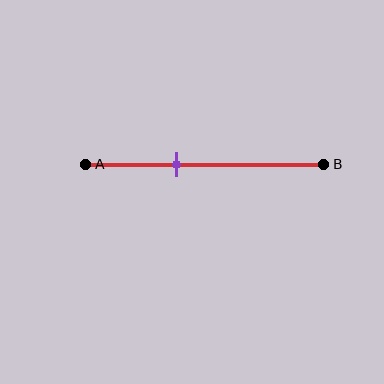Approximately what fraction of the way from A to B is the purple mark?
The purple mark is approximately 40% of the way from A to B.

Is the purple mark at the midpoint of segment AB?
No, the mark is at about 40% from A, not at the 50% midpoint.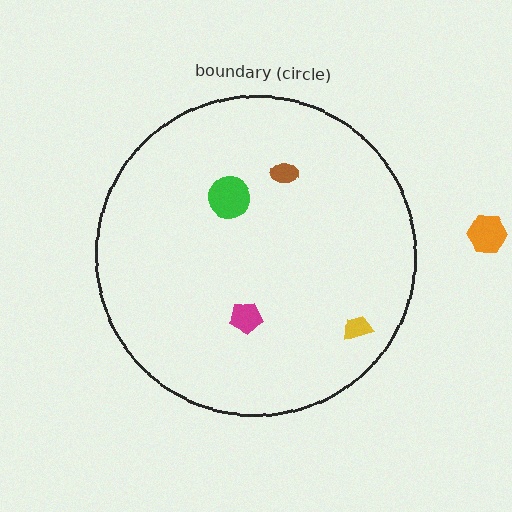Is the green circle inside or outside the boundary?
Inside.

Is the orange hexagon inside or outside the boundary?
Outside.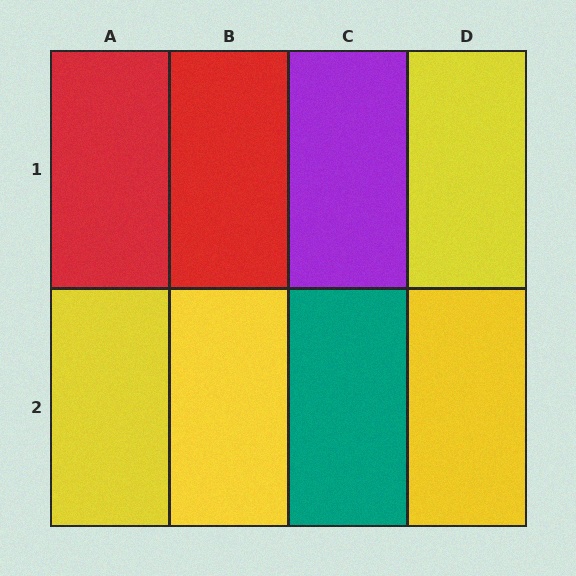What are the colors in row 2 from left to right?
Yellow, yellow, teal, yellow.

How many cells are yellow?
4 cells are yellow.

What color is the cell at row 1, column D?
Yellow.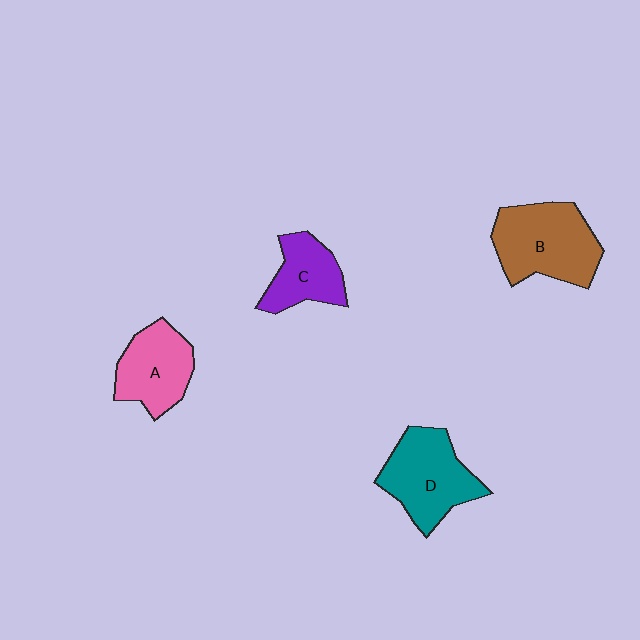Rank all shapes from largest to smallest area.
From largest to smallest: B (brown), D (teal), A (pink), C (purple).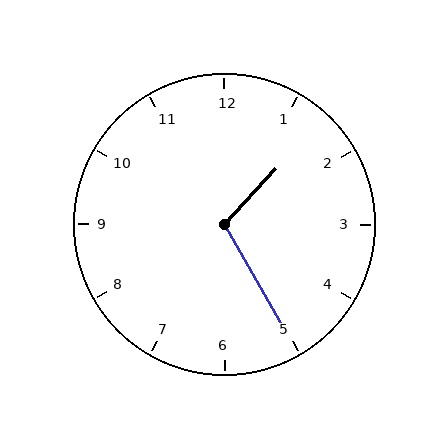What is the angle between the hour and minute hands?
Approximately 108 degrees.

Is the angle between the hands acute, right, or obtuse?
It is obtuse.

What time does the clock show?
1:25.